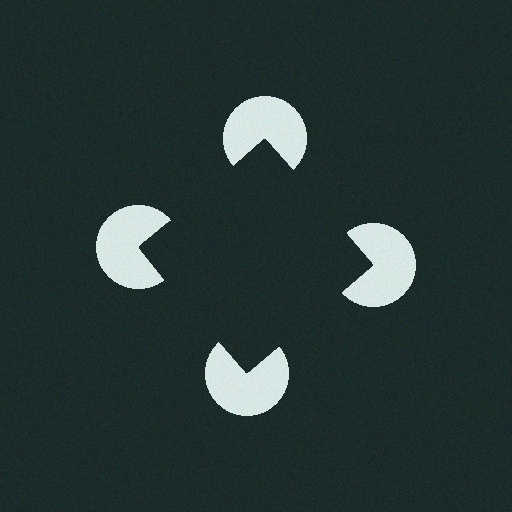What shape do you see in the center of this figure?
An illusory square — its edges are inferred from the aligned wedge cuts in the pac-man discs, not physically drawn.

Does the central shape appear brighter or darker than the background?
It typically appears slightly darker than the background, even though no actual brightness change is drawn.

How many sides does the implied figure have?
4 sides.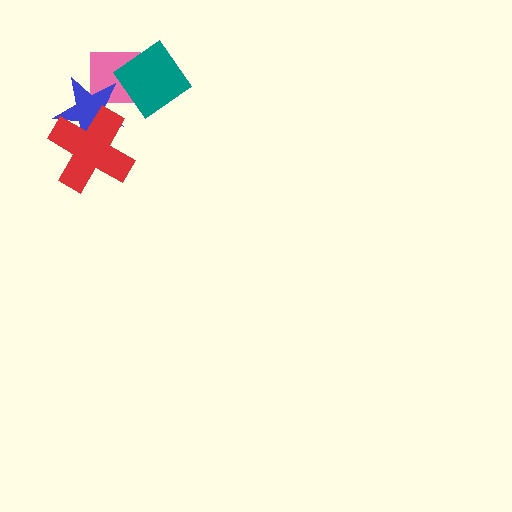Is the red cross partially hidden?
No, no other shape covers it.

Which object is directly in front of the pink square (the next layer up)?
The blue star is directly in front of the pink square.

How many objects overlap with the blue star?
2 objects overlap with the blue star.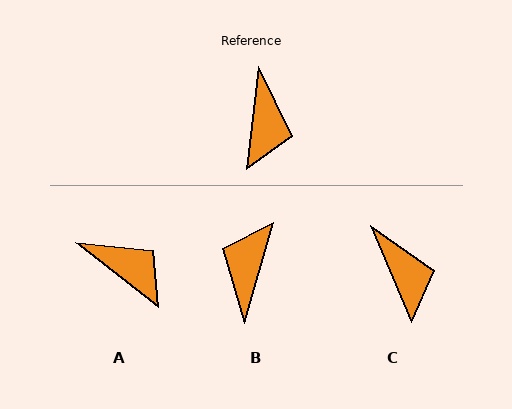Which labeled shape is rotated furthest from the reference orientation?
B, about 171 degrees away.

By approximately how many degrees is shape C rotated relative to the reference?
Approximately 29 degrees counter-clockwise.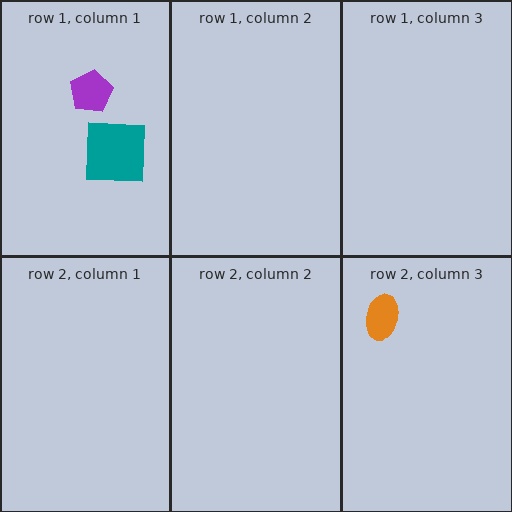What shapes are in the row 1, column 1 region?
The teal square, the purple pentagon.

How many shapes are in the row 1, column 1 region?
2.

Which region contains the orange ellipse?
The row 2, column 3 region.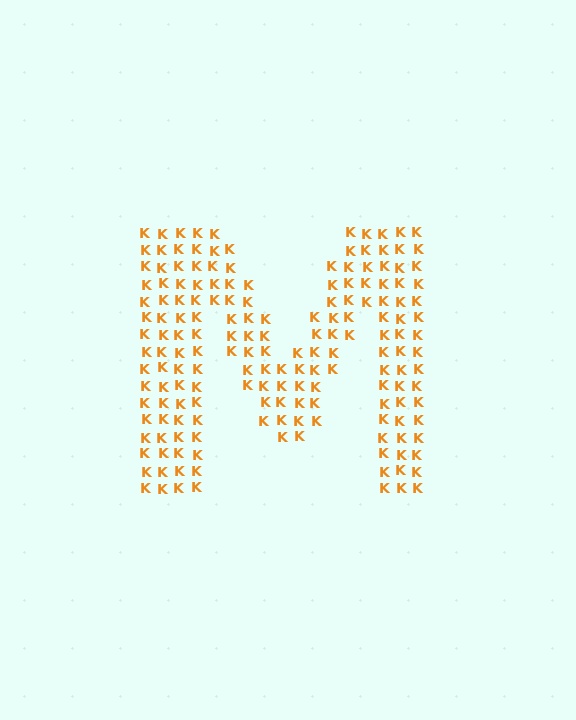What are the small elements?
The small elements are letter K's.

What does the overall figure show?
The overall figure shows the letter M.